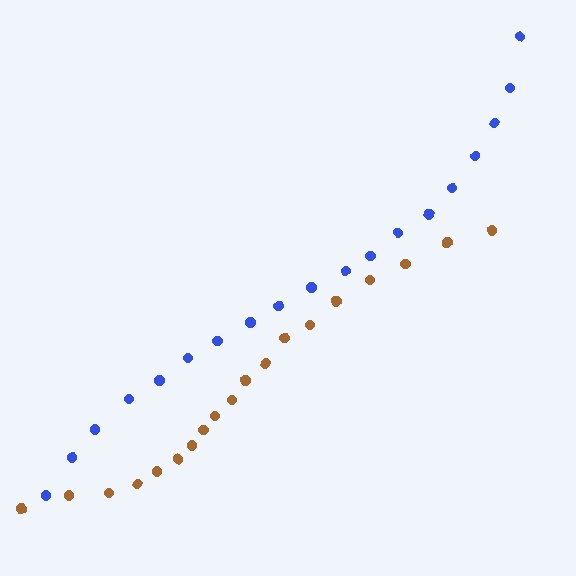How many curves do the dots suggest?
There are 2 distinct paths.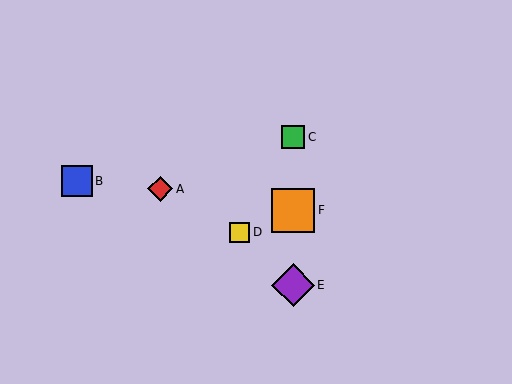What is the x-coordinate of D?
Object D is at x≈239.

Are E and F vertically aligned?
Yes, both are at x≈293.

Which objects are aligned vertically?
Objects C, E, F are aligned vertically.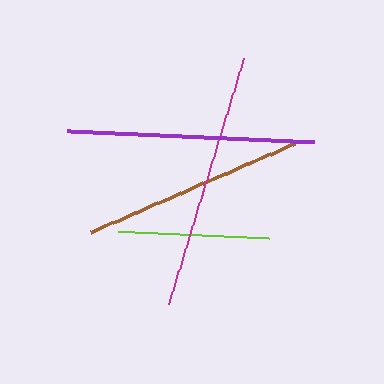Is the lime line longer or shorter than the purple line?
The purple line is longer than the lime line.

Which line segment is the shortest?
The lime line is the shortest at approximately 151 pixels.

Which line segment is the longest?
The magenta line is the longest at approximately 257 pixels.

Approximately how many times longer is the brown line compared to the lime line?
The brown line is approximately 1.5 times the length of the lime line.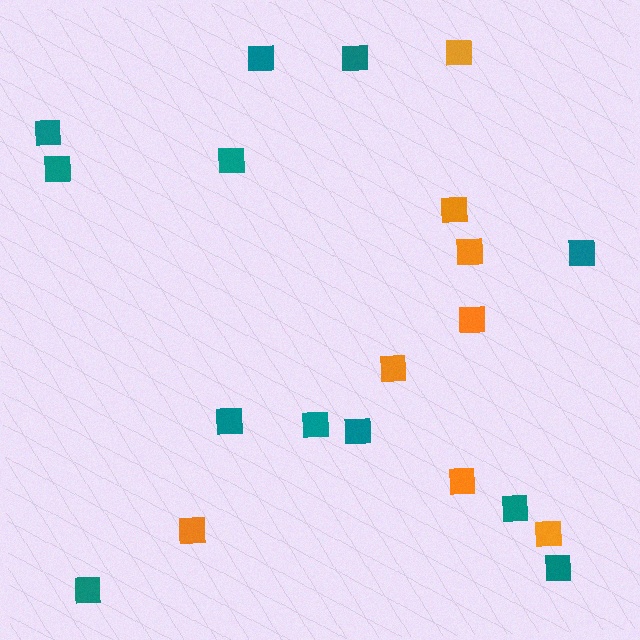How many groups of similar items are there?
There are 2 groups: one group of teal squares (12) and one group of orange squares (8).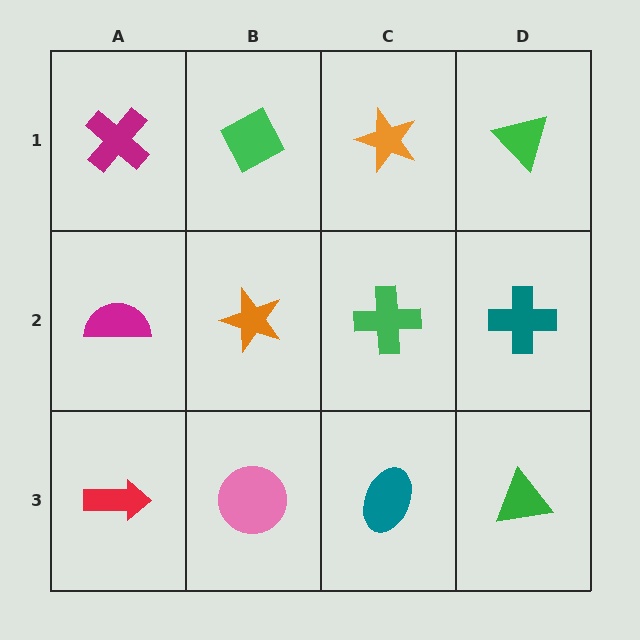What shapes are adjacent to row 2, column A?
A magenta cross (row 1, column A), a red arrow (row 3, column A), an orange star (row 2, column B).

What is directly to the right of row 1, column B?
An orange star.